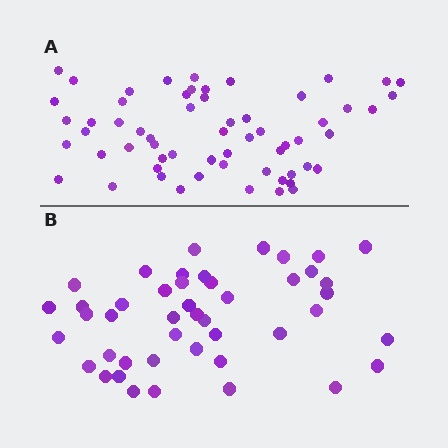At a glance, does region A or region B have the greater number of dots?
Region A (the top region) has more dots.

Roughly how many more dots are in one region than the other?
Region A has approximately 15 more dots than region B.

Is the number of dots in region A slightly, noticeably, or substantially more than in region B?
Region A has noticeably more, but not dramatically so. The ratio is roughly 1.3 to 1.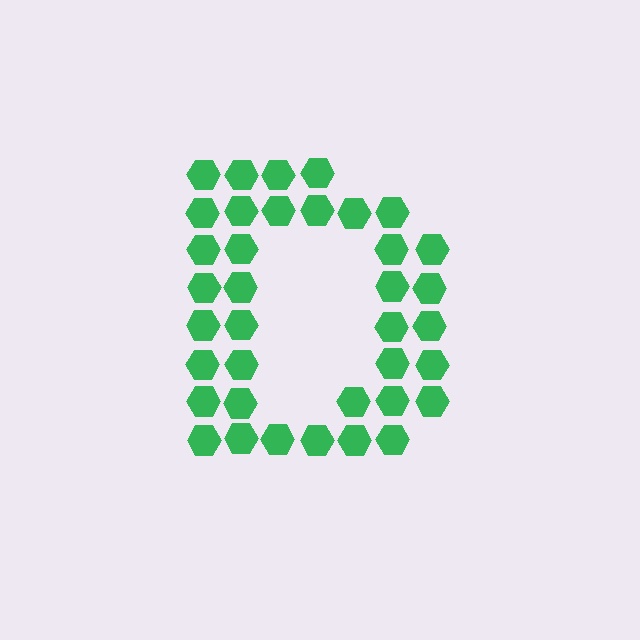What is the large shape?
The large shape is the letter D.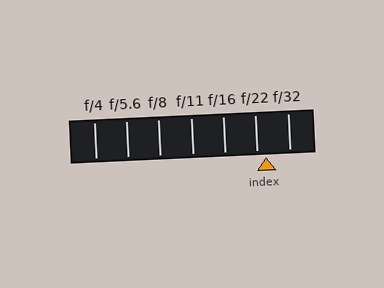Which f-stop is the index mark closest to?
The index mark is closest to f/22.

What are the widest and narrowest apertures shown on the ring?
The widest aperture shown is f/4 and the narrowest is f/32.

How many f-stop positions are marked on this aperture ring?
There are 7 f-stop positions marked.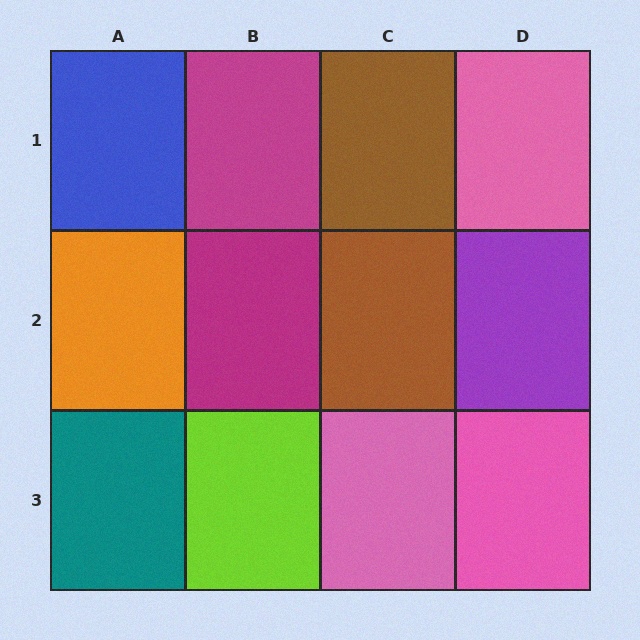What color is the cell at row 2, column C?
Brown.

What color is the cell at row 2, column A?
Orange.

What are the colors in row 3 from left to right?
Teal, lime, pink, pink.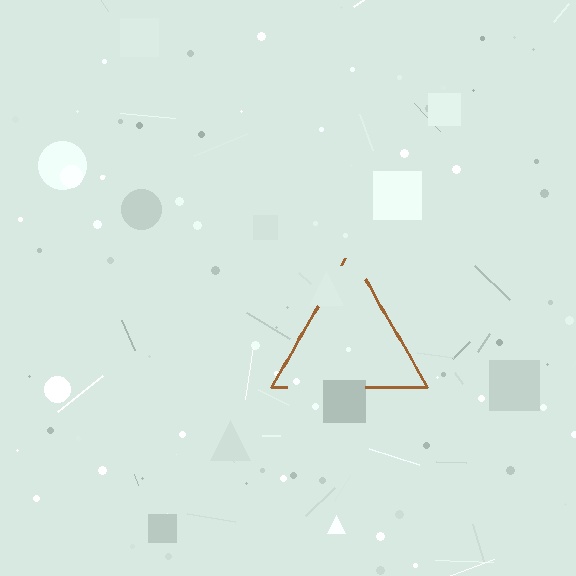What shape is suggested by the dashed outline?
The dashed outline suggests a triangle.